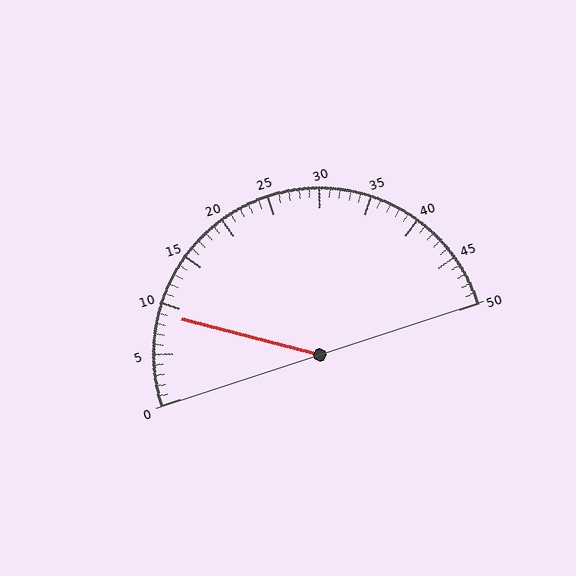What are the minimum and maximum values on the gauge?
The gauge ranges from 0 to 50.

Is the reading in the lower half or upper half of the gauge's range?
The reading is in the lower half of the range (0 to 50).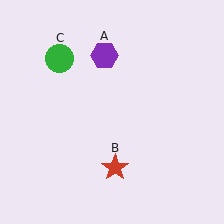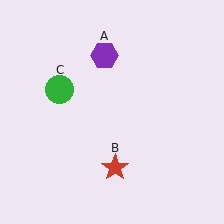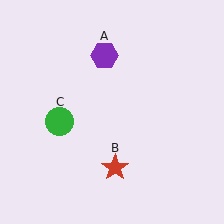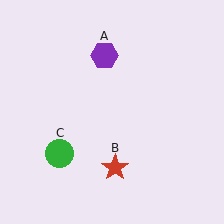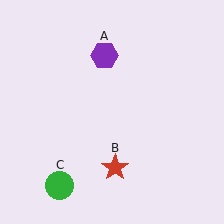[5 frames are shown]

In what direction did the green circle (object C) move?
The green circle (object C) moved down.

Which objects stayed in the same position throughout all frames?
Purple hexagon (object A) and red star (object B) remained stationary.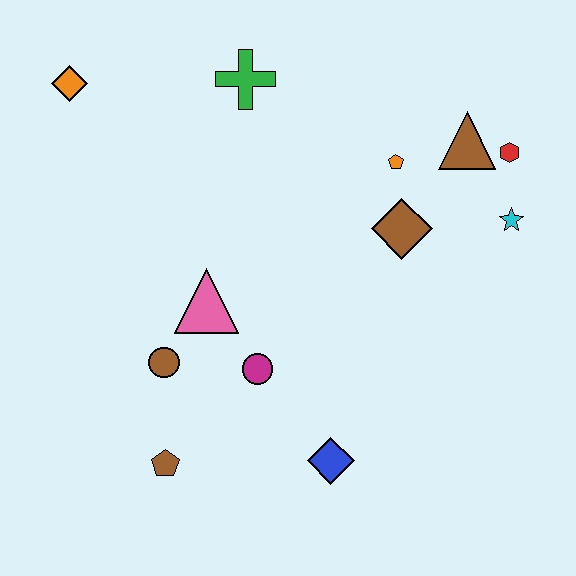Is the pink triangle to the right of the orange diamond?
Yes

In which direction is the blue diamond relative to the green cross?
The blue diamond is below the green cross.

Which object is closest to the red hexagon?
The brown triangle is closest to the red hexagon.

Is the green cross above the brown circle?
Yes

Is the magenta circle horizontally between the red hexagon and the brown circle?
Yes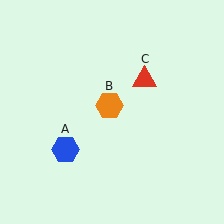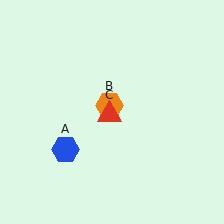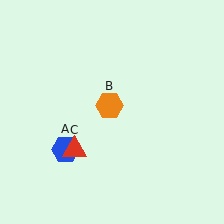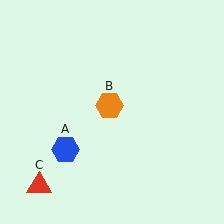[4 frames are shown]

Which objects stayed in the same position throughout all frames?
Blue hexagon (object A) and orange hexagon (object B) remained stationary.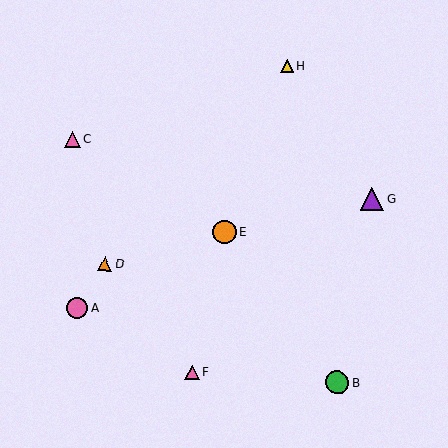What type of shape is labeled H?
Shape H is a yellow triangle.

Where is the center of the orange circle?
The center of the orange circle is at (224, 232).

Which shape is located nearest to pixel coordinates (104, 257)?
The orange triangle (labeled D) at (105, 264) is nearest to that location.